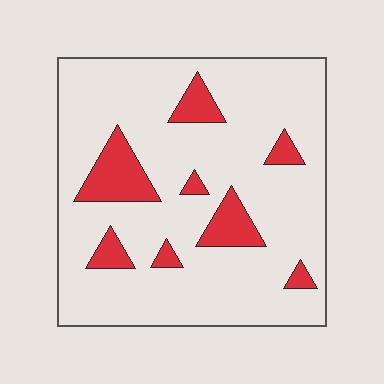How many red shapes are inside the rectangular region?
8.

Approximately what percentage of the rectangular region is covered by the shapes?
Approximately 15%.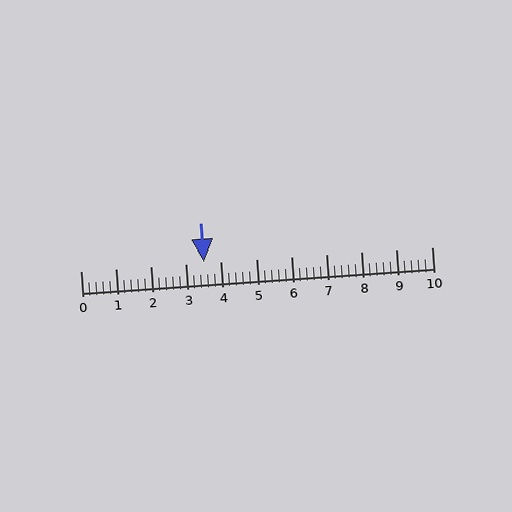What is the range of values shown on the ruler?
The ruler shows values from 0 to 10.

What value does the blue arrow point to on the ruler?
The blue arrow points to approximately 3.5.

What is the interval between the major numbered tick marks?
The major tick marks are spaced 1 units apart.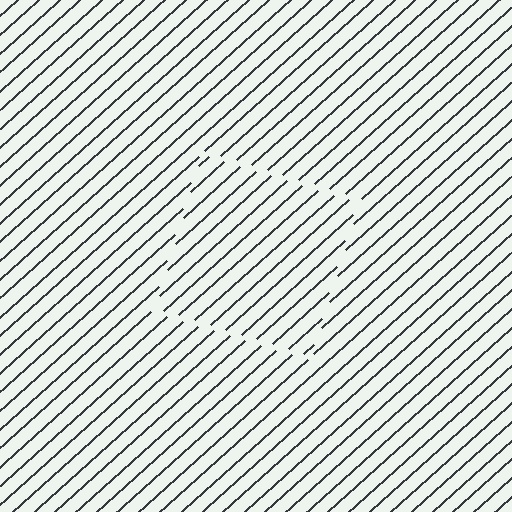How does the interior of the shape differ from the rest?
The interior of the shape contains the same grating, shifted by half a period — the contour is defined by the phase discontinuity where line-ends from the inner and outer gratings abut.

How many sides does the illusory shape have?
4 sides — the line-ends trace a square.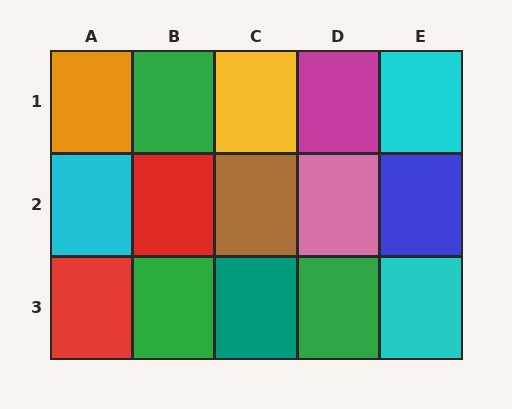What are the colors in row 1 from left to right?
Orange, green, yellow, magenta, cyan.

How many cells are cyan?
3 cells are cyan.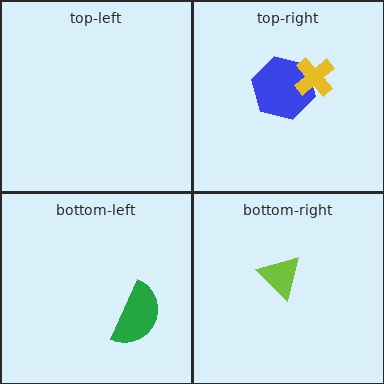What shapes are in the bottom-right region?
The lime triangle.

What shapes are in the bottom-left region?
The green semicircle.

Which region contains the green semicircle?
The bottom-left region.